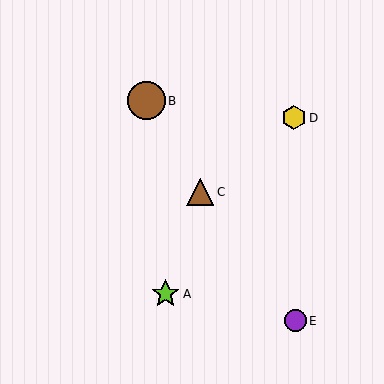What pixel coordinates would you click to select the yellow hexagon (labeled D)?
Click at (294, 118) to select the yellow hexagon D.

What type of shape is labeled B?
Shape B is a brown circle.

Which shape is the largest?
The brown circle (labeled B) is the largest.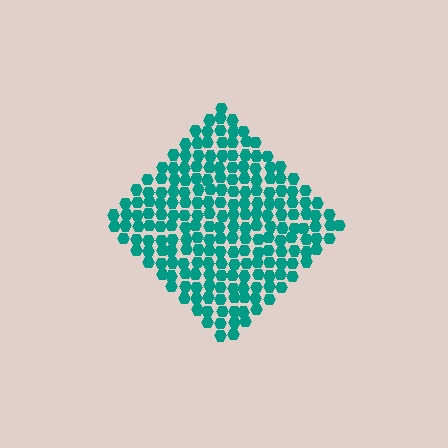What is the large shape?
The large shape is a diamond.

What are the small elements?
The small elements are hexagons.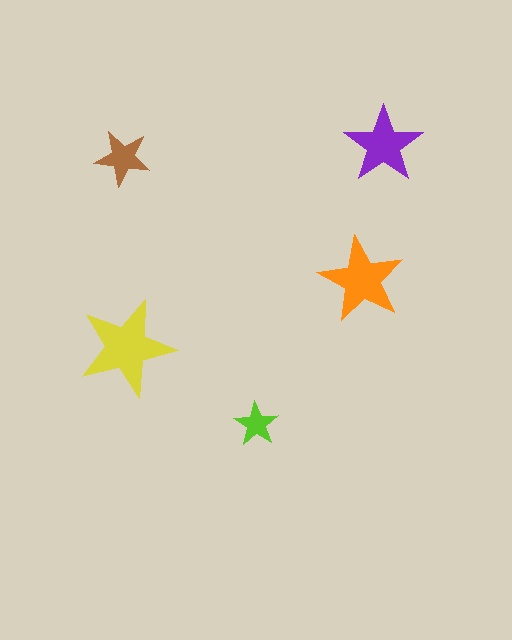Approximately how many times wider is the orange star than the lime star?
About 2 times wider.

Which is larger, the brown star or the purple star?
The purple one.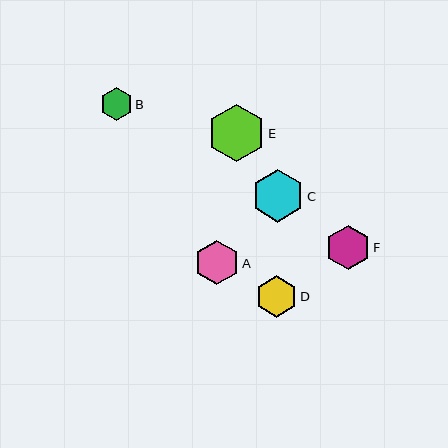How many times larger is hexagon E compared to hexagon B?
Hexagon E is approximately 1.7 times the size of hexagon B.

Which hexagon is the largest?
Hexagon E is the largest with a size of approximately 57 pixels.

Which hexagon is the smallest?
Hexagon B is the smallest with a size of approximately 33 pixels.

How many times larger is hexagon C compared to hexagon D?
Hexagon C is approximately 1.3 times the size of hexagon D.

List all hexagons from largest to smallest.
From largest to smallest: E, C, F, A, D, B.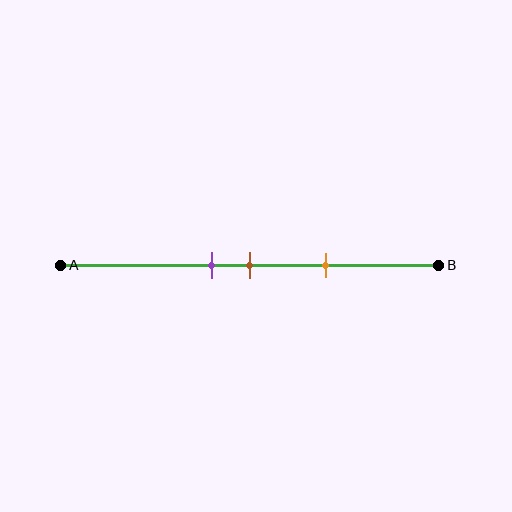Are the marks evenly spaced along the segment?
Yes, the marks are approximately evenly spaced.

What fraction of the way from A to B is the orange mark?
The orange mark is approximately 70% (0.7) of the way from A to B.